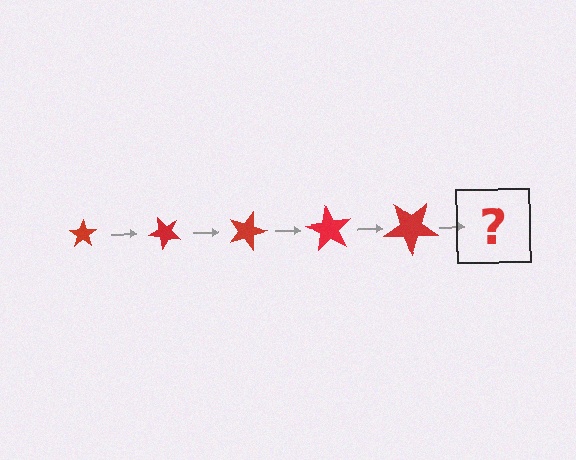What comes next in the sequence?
The next element should be a star, larger than the previous one and rotated 225 degrees from the start.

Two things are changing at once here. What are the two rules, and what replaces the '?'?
The two rules are that the star grows larger each step and it rotates 45 degrees each step. The '?' should be a star, larger than the previous one and rotated 225 degrees from the start.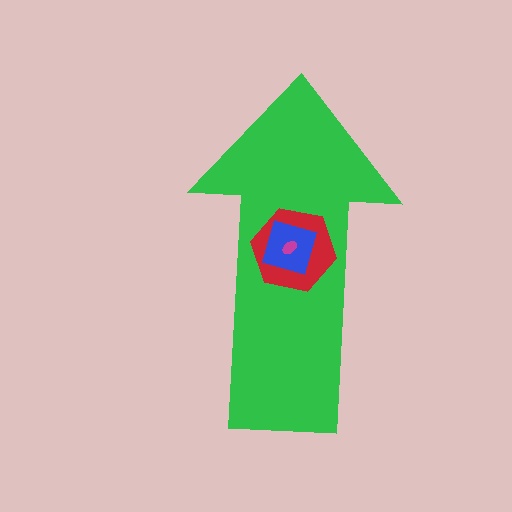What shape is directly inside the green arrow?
The red hexagon.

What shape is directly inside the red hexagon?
The blue diamond.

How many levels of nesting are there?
4.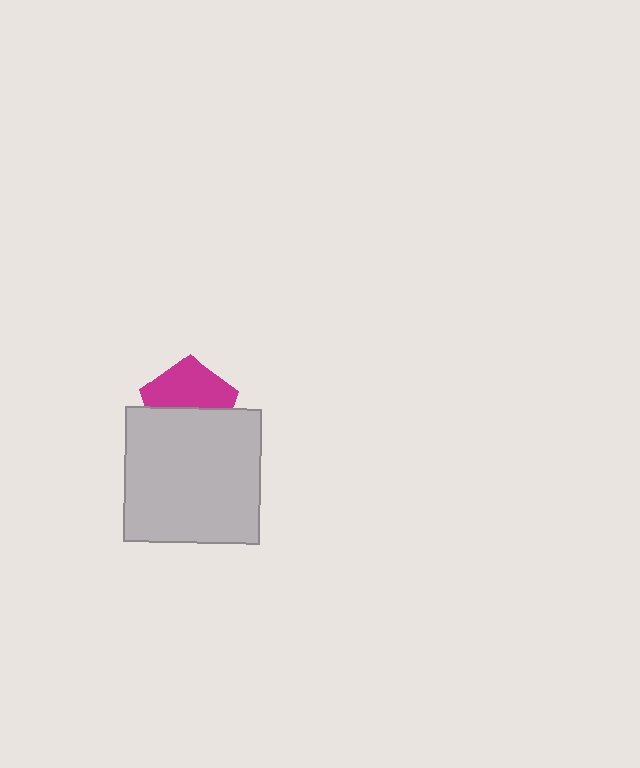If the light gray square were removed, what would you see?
You would see the complete magenta pentagon.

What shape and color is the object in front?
The object in front is a light gray square.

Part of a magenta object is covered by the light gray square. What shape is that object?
It is a pentagon.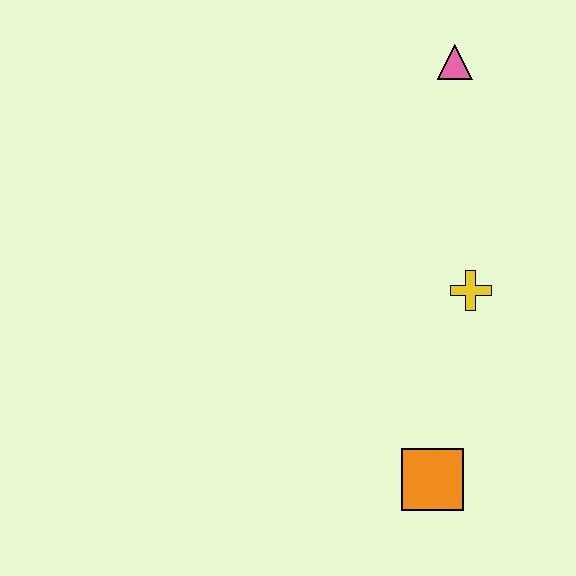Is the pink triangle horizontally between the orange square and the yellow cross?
Yes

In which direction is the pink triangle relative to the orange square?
The pink triangle is above the orange square.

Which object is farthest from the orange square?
The pink triangle is farthest from the orange square.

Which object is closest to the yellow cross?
The orange square is closest to the yellow cross.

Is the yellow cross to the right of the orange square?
Yes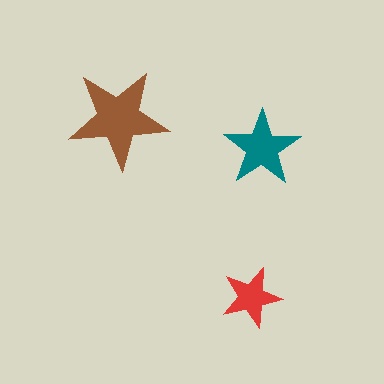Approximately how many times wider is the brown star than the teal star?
About 1.5 times wider.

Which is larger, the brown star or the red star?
The brown one.